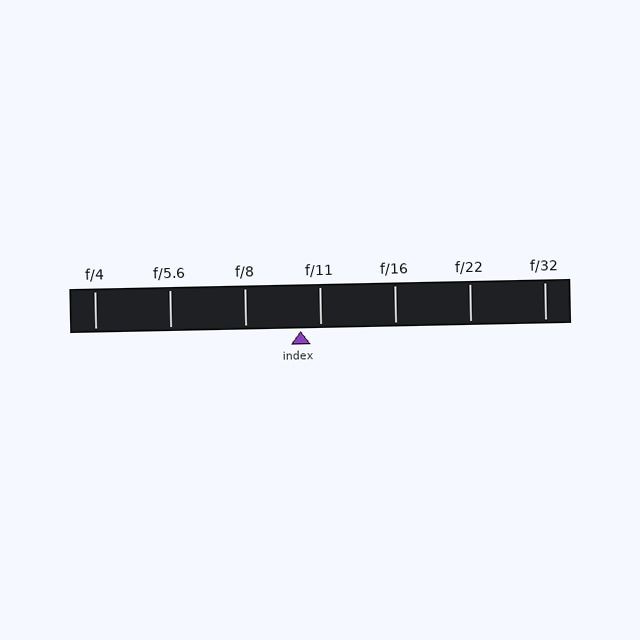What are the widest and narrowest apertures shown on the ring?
The widest aperture shown is f/4 and the narrowest is f/32.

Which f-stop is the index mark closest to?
The index mark is closest to f/11.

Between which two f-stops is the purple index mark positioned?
The index mark is between f/8 and f/11.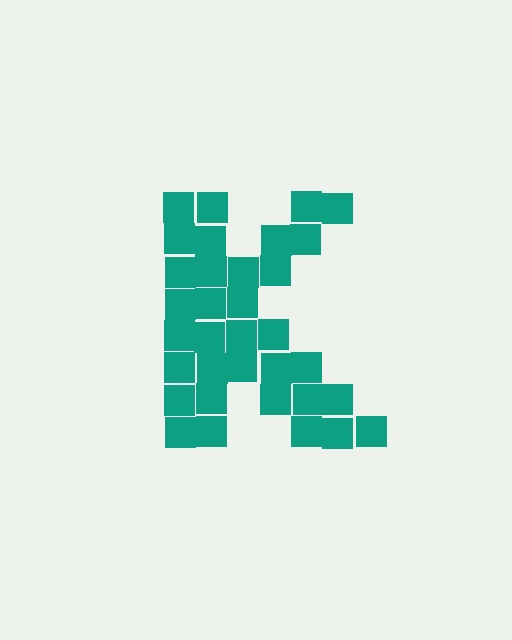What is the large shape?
The large shape is the letter K.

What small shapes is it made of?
It is made of small squares.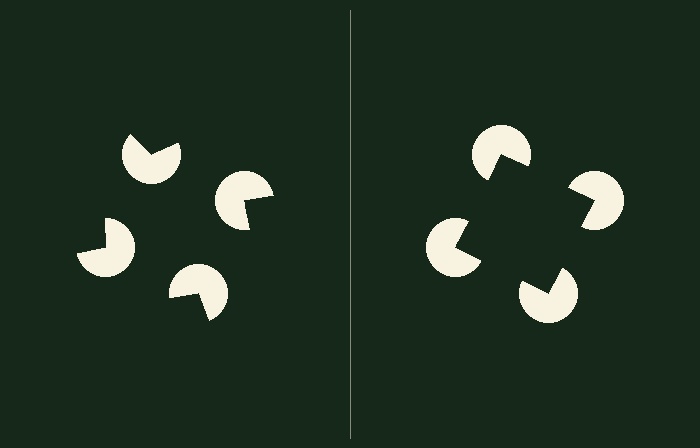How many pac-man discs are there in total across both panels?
8 — 4 on each side.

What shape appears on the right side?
An illusory square.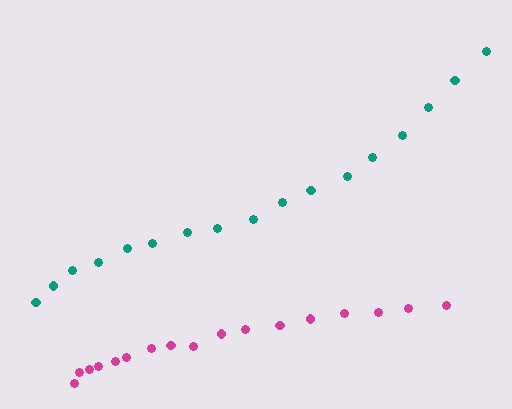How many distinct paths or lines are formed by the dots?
There are 2 distinct paths.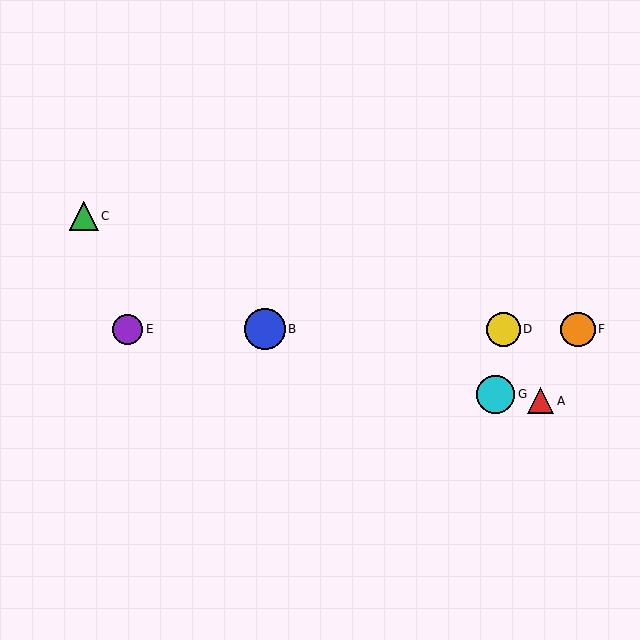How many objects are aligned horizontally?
4 objects (B, D, E, F) are aligned horizontally.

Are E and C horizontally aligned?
No, E is at y≈329 and C is at y≈216.